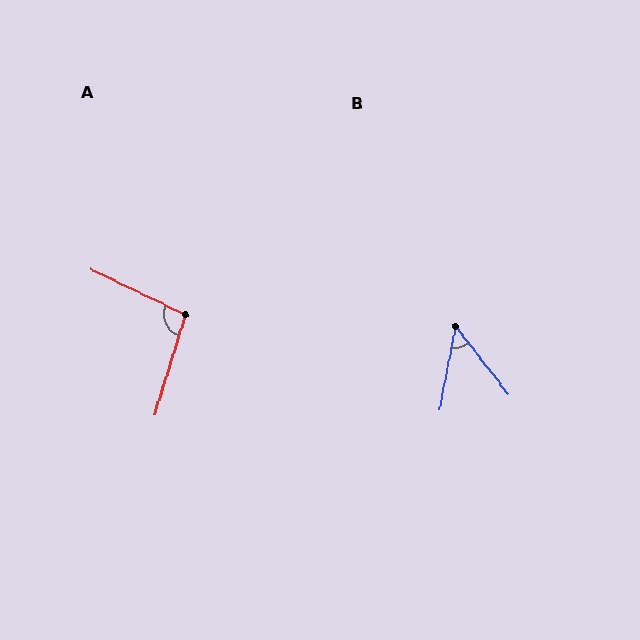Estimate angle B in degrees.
Approximately 49 degrees.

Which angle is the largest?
A, at approximately 99 degrees.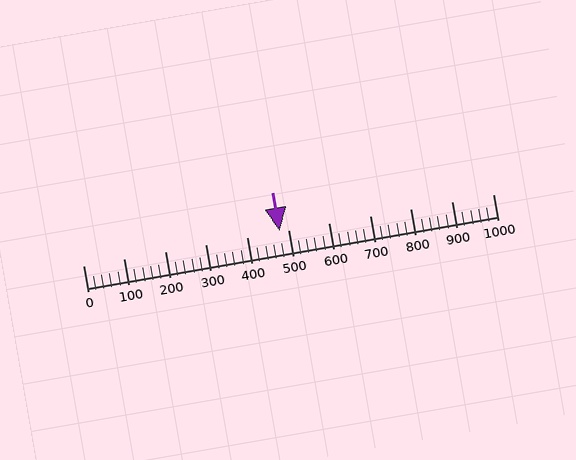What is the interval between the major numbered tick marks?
The major tick marks are spaced 100 units apart.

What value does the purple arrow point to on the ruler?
The purple arrow points to approximately 480.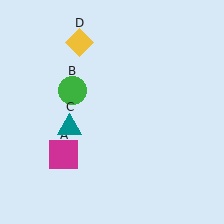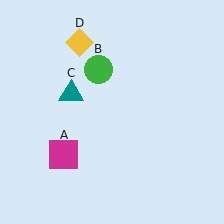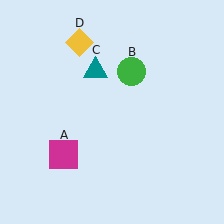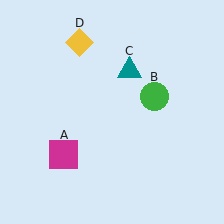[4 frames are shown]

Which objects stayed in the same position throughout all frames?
Magenta square (object A) and yellow diamond (object D) remained stationary.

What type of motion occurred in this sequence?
The green circle (object B), teal triangle (object C) rotated clockwise around the center of the scene.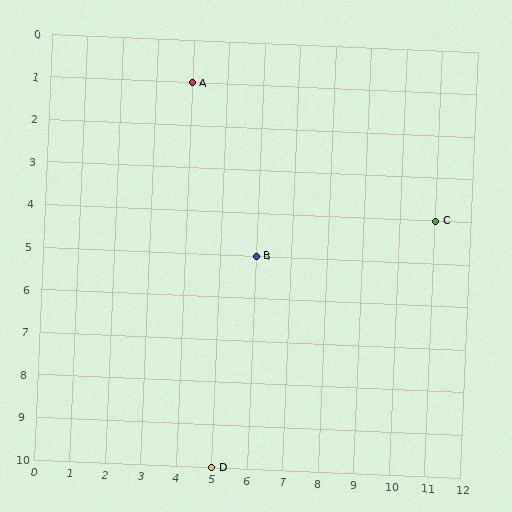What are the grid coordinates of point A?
Point A is at grid coordinates (4, 1).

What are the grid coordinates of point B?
Point B is at grid coordinates (6, 5).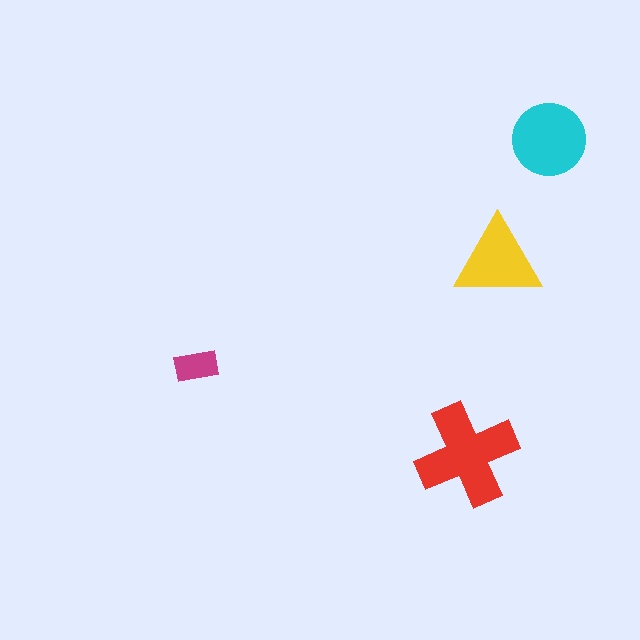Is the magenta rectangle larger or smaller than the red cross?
Smaller.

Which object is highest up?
The cyan circle is topmost.